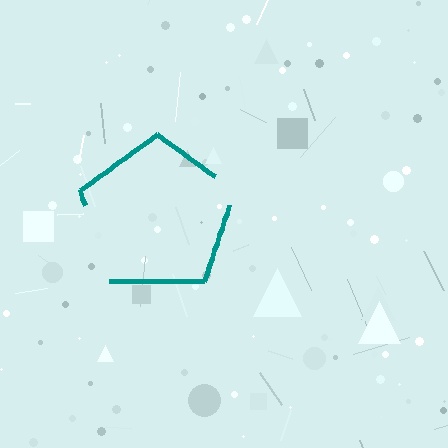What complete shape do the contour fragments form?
The contour fragments form a pentagon.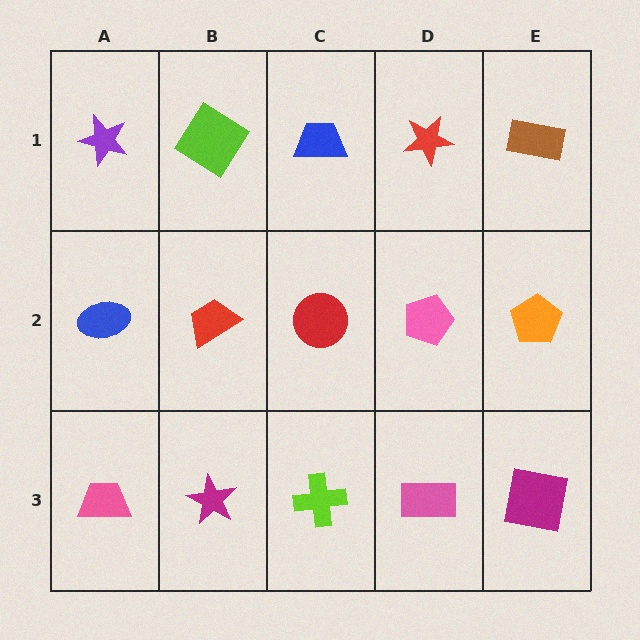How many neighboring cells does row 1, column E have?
2.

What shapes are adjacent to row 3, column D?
A pink pentagon (row 2, column D), a lime cross (row 3, column C), a magenta square (row 3, column E).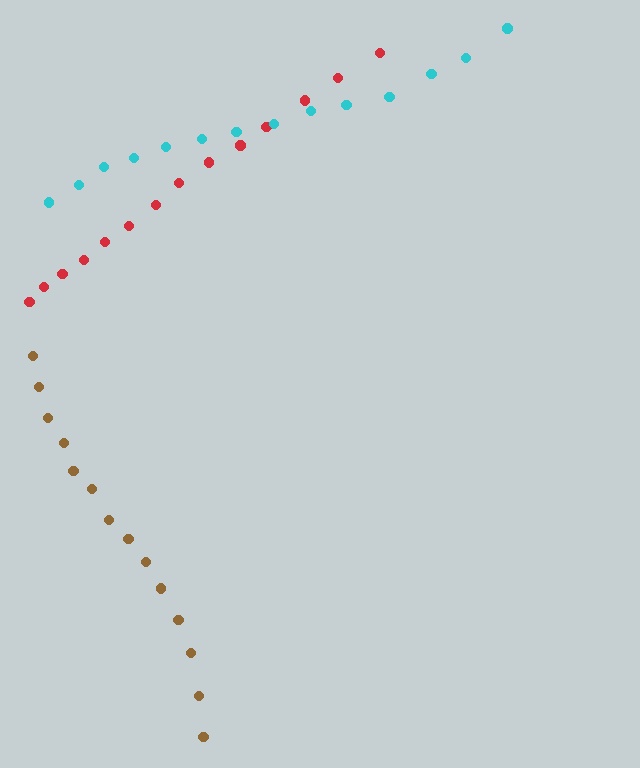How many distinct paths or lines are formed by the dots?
There are 3 distinct paths.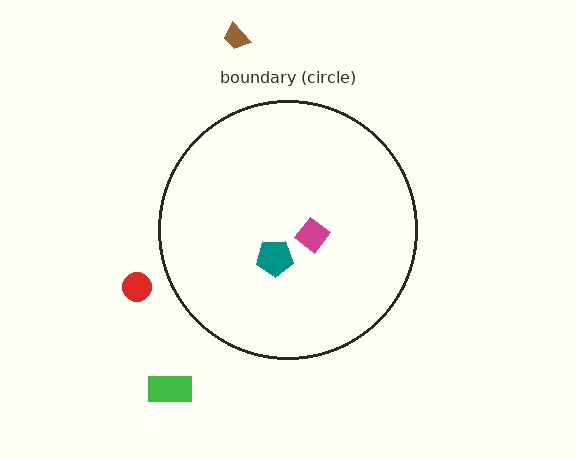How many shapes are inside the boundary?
2 inside, 3 outside.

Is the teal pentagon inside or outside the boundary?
Inside.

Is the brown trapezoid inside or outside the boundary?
Outside.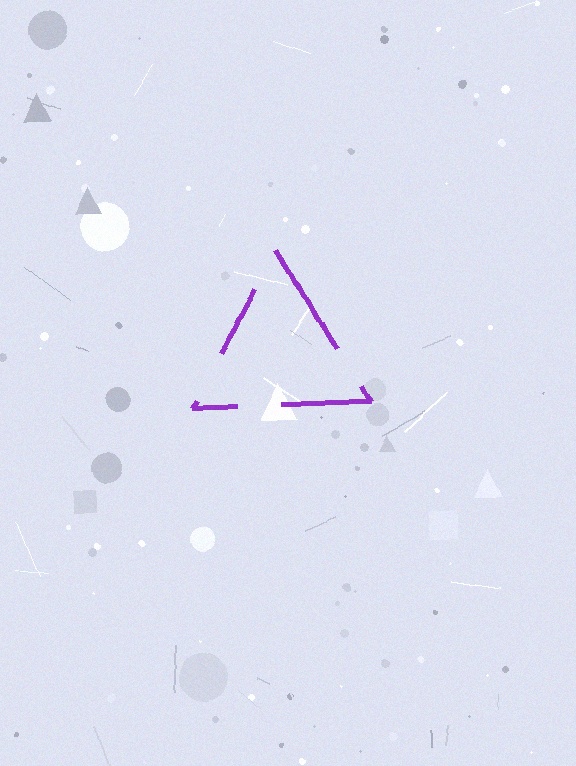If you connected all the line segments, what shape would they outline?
They would outline a triangle.